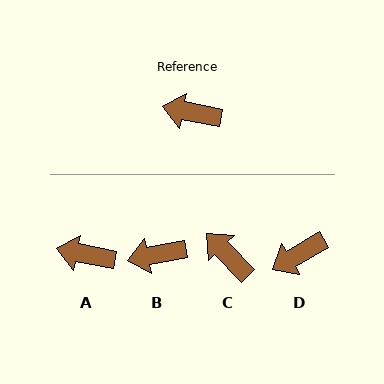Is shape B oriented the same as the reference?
No, it is off by about 22 degrees.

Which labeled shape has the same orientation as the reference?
A.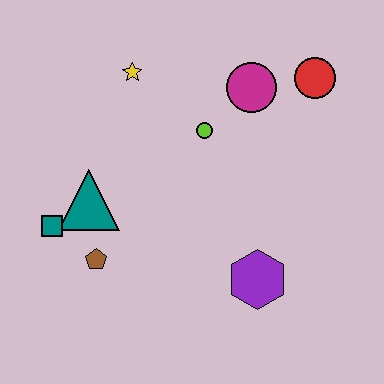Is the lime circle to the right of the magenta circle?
No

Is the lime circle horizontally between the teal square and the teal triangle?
No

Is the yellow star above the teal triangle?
Yes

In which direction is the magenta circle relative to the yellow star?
The magenta circle is to the right of the yellow star.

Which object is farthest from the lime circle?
The teal square is farthest from the lime circle.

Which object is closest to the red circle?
The magenta circle is closest to the red circle.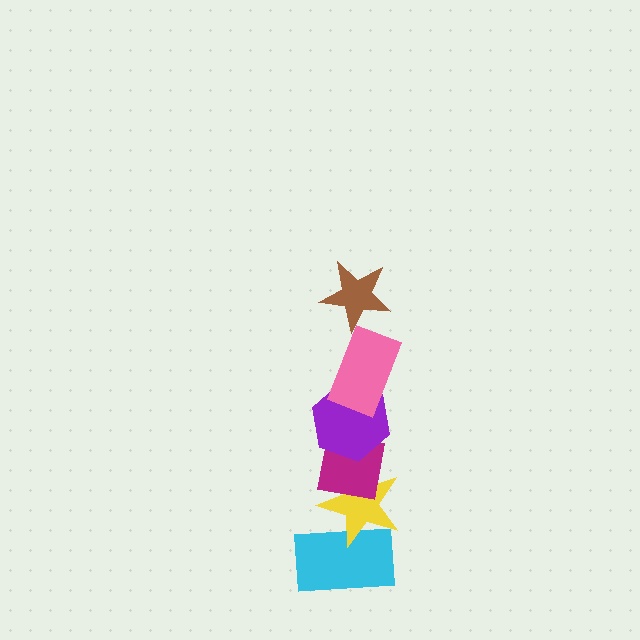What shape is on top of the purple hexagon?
The pink rectangle is on top of the purple hexagon.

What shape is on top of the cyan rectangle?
The yellow star is on top of the cyan rectangle.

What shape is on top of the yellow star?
The magenta square is on top of the yellow star.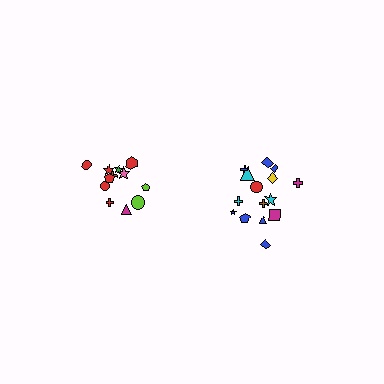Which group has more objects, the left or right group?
The right group.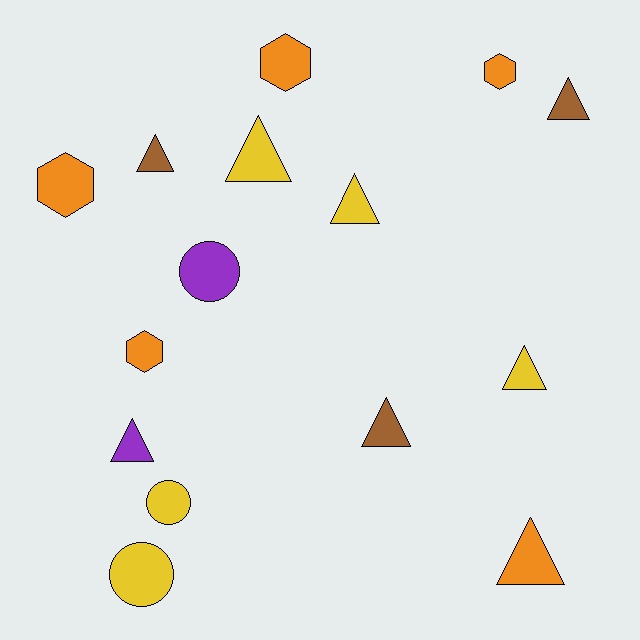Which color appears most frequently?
Orange, with 5 objects.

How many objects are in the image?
There are 15 objects.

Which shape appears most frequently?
Triangle, with 8 objects.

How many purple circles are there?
There is 1 purple circle.